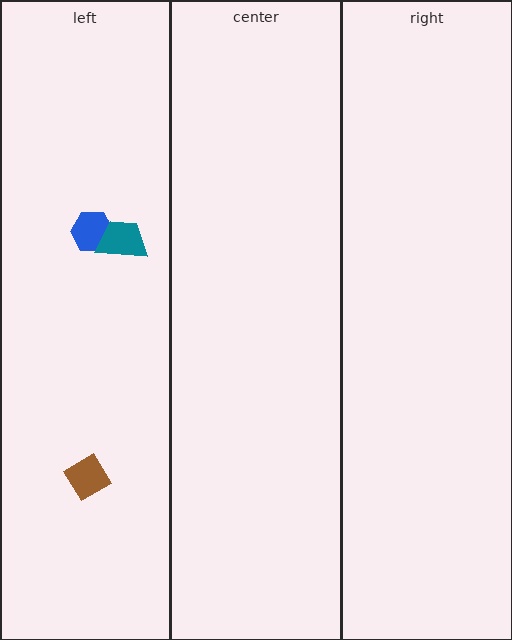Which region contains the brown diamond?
The left region.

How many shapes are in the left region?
3.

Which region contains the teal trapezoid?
The left region.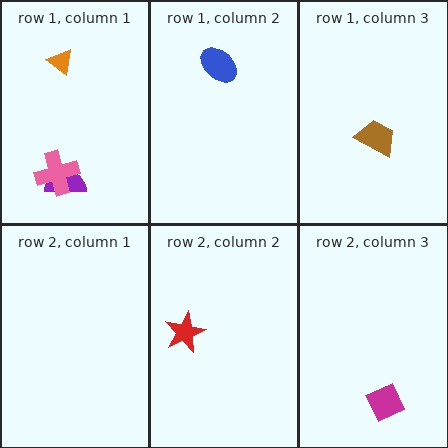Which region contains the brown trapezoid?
The row 1, column 3 region.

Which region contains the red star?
The row 2, column 2 region.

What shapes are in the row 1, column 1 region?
The orange triangle, the purple semicircle, the pink cross.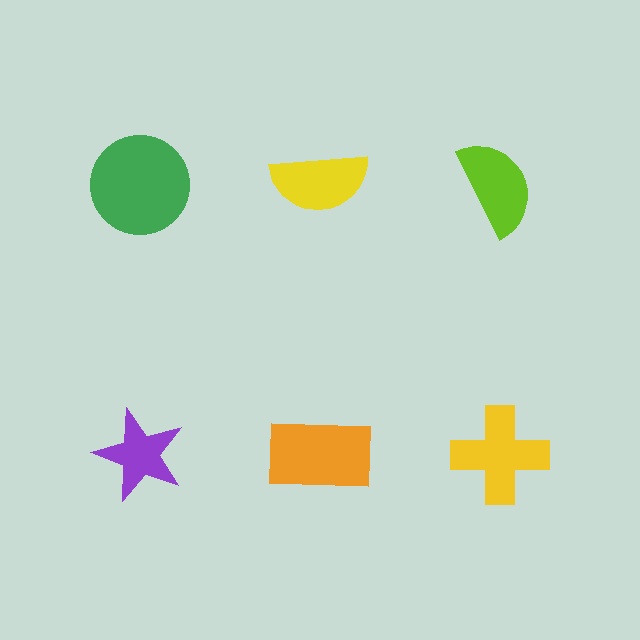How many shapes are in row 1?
3 shapes.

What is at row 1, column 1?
A green circle.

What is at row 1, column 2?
A yellow semicircle.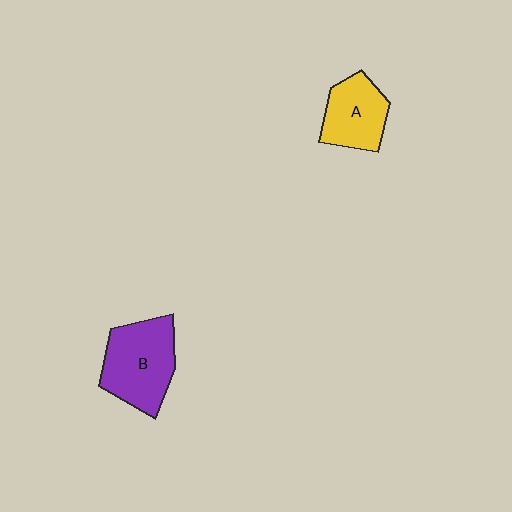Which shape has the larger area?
Shape B (purple).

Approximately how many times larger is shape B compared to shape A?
Approximately 1.4 times.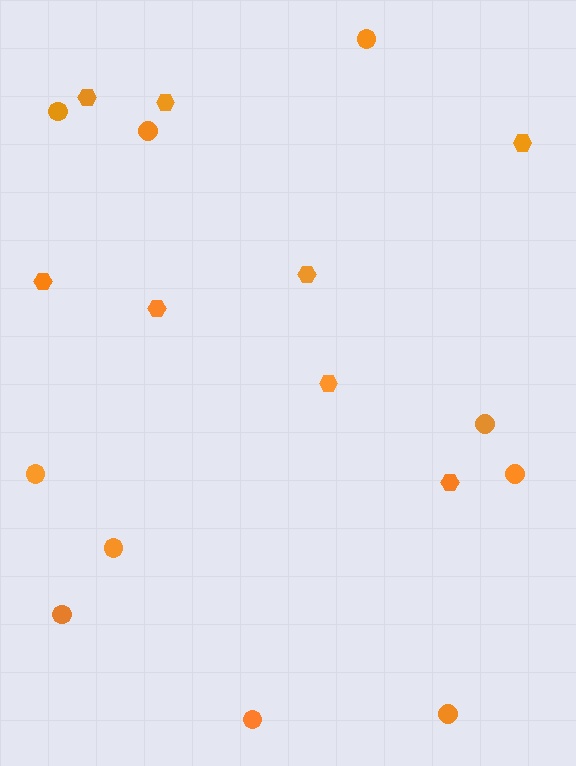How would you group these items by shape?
There are 2 groups: one group of circles (10) and one group of hexagons (8).